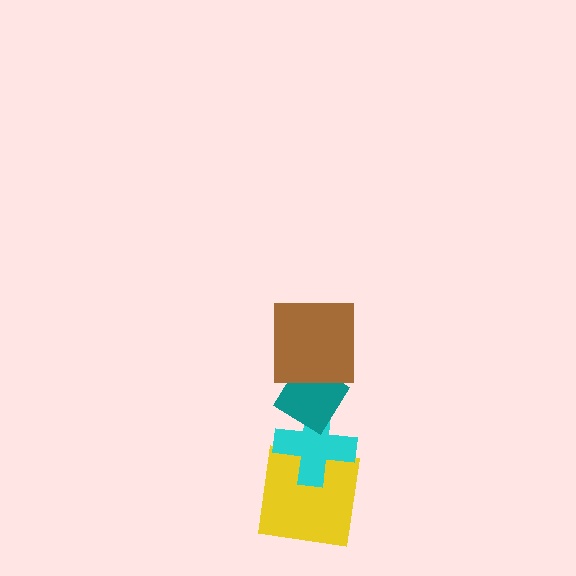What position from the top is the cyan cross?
The cyan cross is 3rd from the top.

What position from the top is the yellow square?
The yellow square is 4th from the top.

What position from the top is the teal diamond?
The teal diamond is 2nd from the top.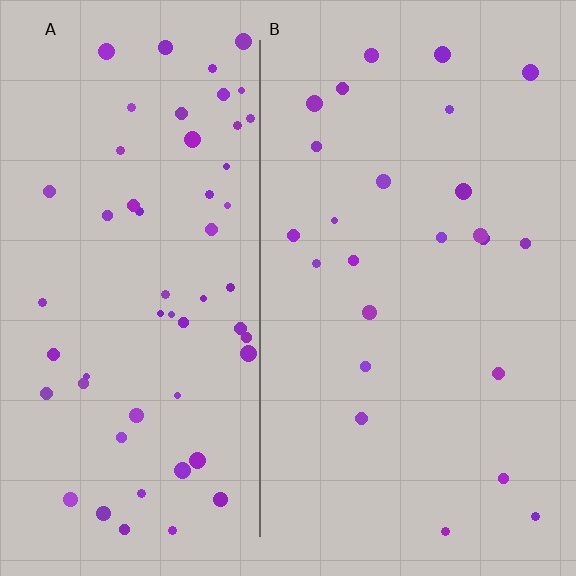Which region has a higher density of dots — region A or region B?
A (the left).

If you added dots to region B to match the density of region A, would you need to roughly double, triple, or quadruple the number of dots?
Approximately double.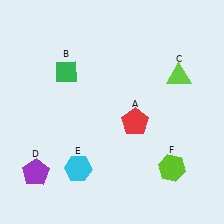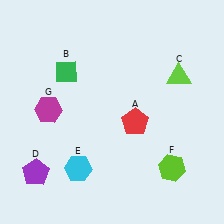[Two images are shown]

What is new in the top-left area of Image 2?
A magenta hexagon (G) was added in the top-left area of Image 2.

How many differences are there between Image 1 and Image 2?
There is 1 difference between the two images.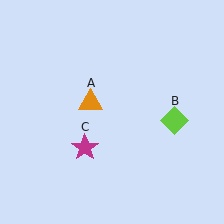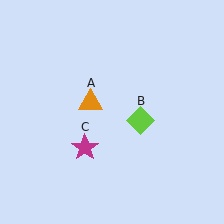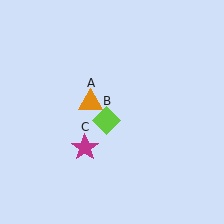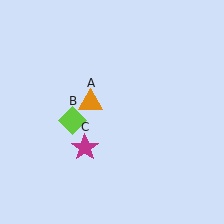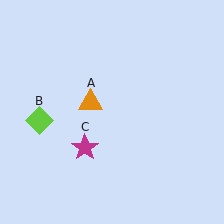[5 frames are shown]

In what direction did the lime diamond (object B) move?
The lime diamond (object B) moved left.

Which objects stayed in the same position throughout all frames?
Orange triangle (object A) and magenta star (object C) remained stationary.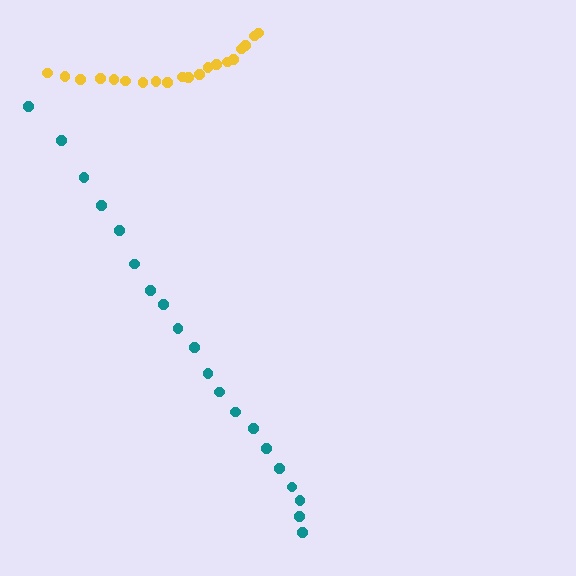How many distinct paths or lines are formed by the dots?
There are 2 distinct paths.